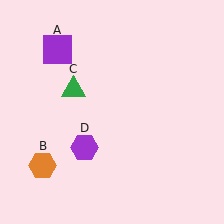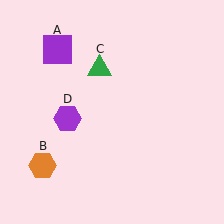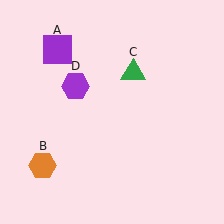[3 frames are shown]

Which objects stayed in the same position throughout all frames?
Purple square (object A) and orange hexagon (object B) remained stationary.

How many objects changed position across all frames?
2 objects changed position: green triangle (object C), purple hexagon (object D).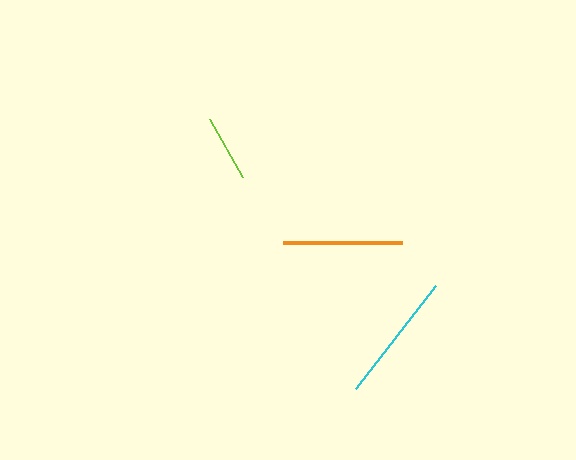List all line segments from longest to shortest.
From longest to shortest: cyan, orange, lime.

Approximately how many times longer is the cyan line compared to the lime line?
The cyan line is approximately 1.9 times the length of the lime line.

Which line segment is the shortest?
The lime line is the shortest at approximately 67 pixels.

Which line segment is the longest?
The cyan line is the longest at approximately 131 pixels.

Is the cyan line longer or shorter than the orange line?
The cyan line is longer than the orange line.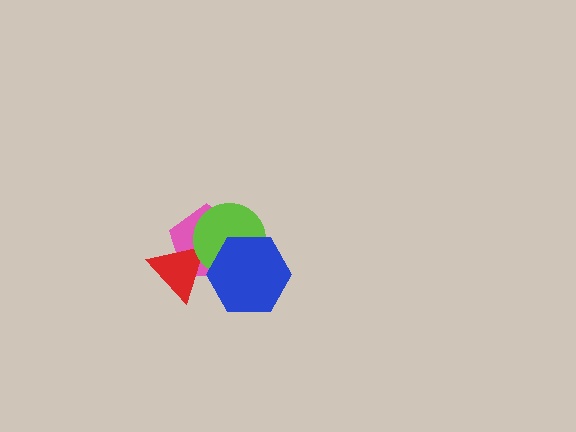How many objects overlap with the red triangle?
2 objects overlap with the red triangle.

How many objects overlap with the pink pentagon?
3 objects overlap with the pink pentagon.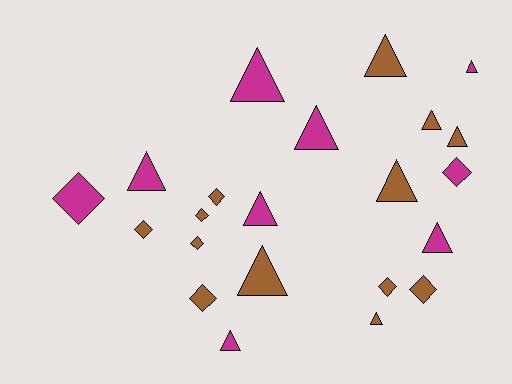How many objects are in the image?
There are 22 objects.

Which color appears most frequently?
Brown, with 13 objects.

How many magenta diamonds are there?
There are 2 magenta diamonds.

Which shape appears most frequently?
Triangle, with 13 objects.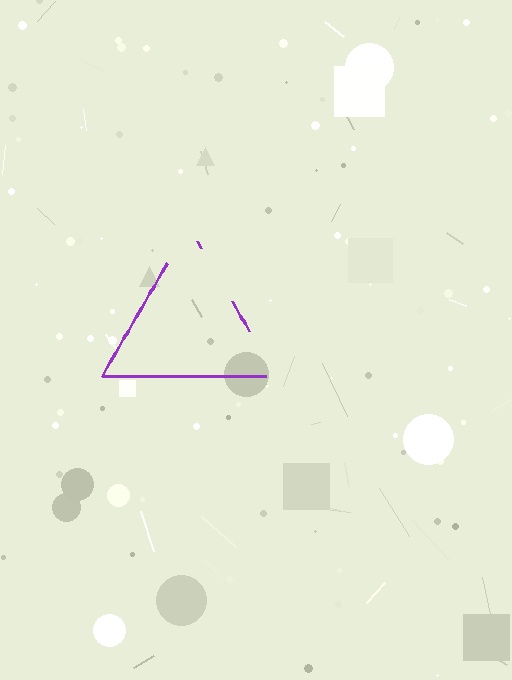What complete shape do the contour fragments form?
The contour fragments form a triangle.